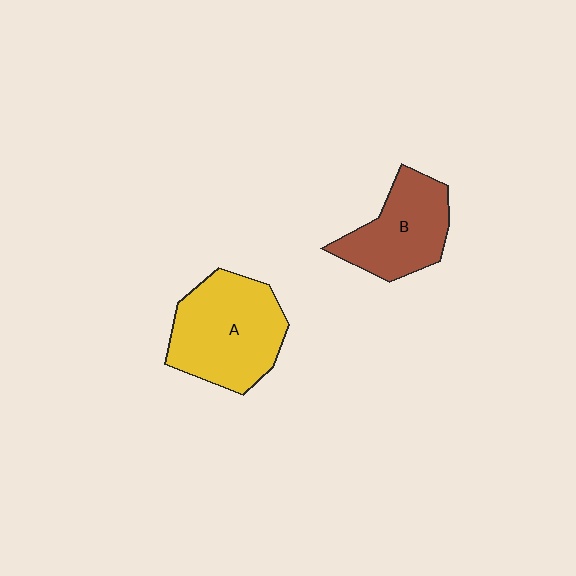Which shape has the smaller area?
Shape B (brown).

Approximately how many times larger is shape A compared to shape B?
Approximately 1.3 times.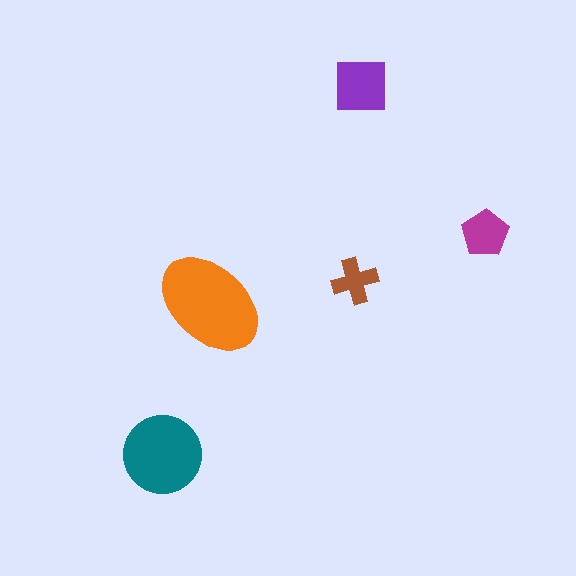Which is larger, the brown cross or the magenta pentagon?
The magenta pentagon.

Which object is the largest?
The orange ellipse.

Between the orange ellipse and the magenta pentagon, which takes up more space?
The orange ellipse.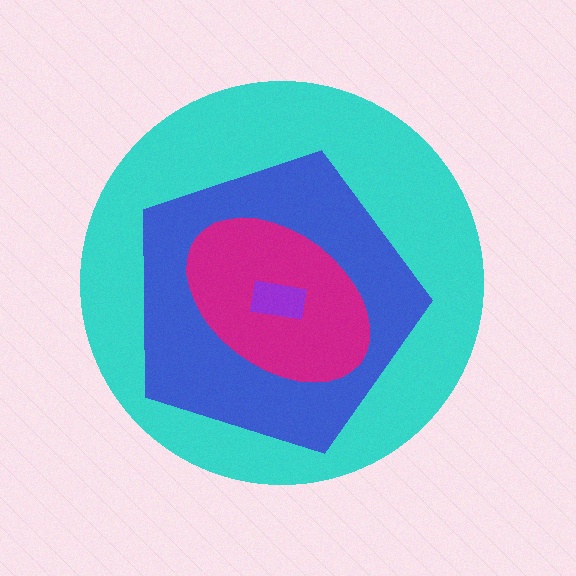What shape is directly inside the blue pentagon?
The magenta ellipse.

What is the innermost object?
The purple rectangle.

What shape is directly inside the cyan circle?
The blue pentagon.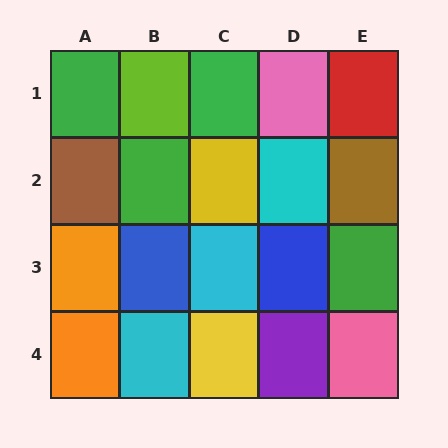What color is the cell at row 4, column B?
Cyan.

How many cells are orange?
2 cells are orange.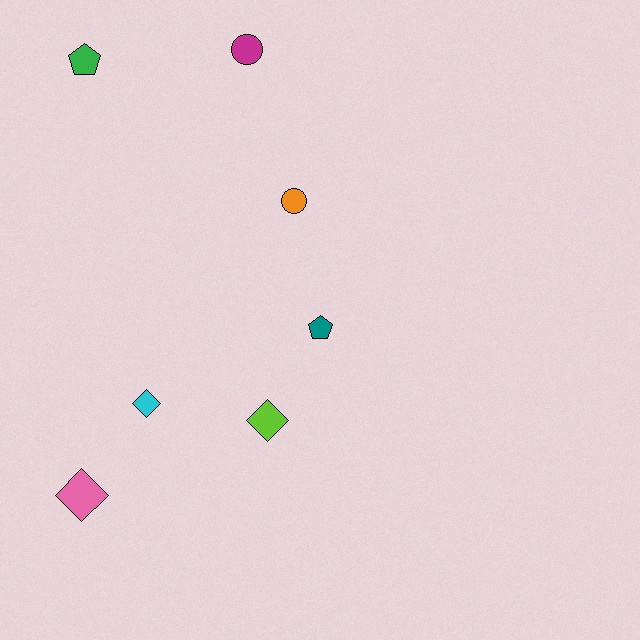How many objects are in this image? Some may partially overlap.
There are 7 objects.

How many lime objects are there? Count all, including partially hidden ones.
There is 1 lime object.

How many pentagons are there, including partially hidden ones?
There are 2 pentagons.